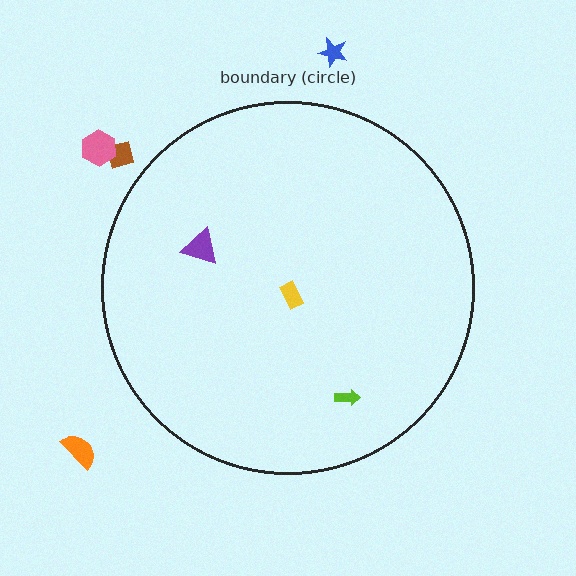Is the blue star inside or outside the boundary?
Outside.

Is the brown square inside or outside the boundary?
Outside.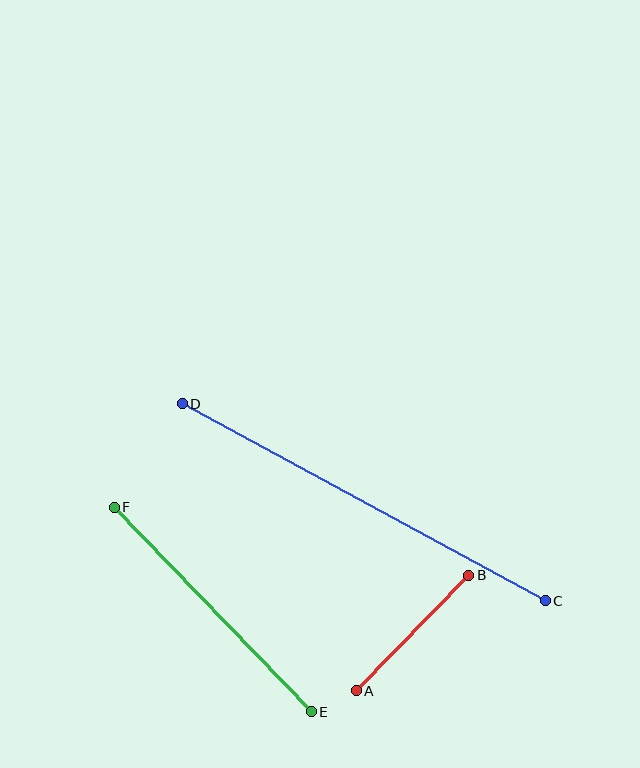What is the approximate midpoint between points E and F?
The midpoint is at approximately (213, 610) pixels.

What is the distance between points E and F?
The distance is approximately 284 pixels.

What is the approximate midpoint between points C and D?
The midpoint is at approximately (364, 502) pixels.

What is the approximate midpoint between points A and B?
The midpoint is at approximately (413, 633) pixels.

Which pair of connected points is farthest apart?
Points C and D are farthest apart.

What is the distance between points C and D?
The distance is approximately 413 pixels.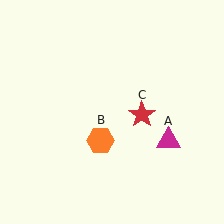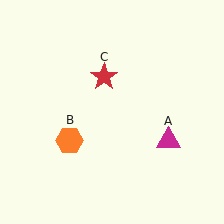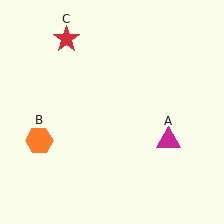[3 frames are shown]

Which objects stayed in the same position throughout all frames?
Magenta triangle (object A) remained stationary.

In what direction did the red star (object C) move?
The red star (object C) moved up and to the left.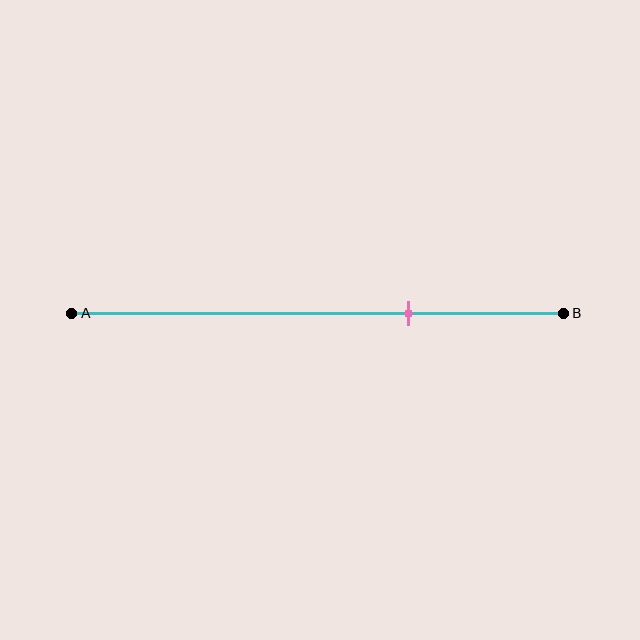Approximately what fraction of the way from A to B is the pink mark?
The pink mark is approximately 70% of the way from A to B.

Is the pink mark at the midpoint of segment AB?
No, the mark is at about 70% from A, not at the 50% midpoint.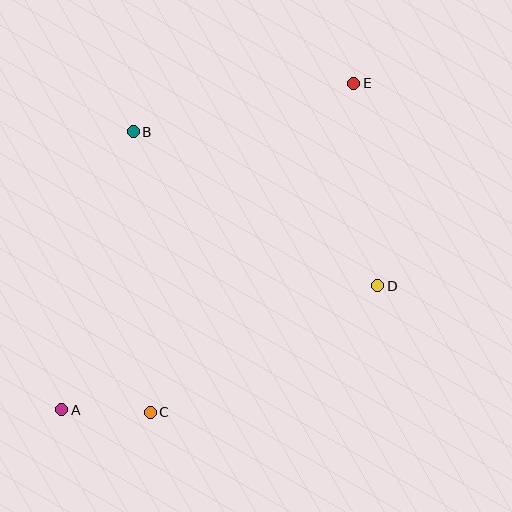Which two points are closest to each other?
Points A and C are closest to each other.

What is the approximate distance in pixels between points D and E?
The distance between D and E is approximately 204 pixels.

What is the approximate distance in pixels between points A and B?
The distance between A and B is approximately 287 pixels.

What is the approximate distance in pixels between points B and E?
The distance between B and E is approximately 225 pixels.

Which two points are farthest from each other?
Points A and E are farthest from each other.